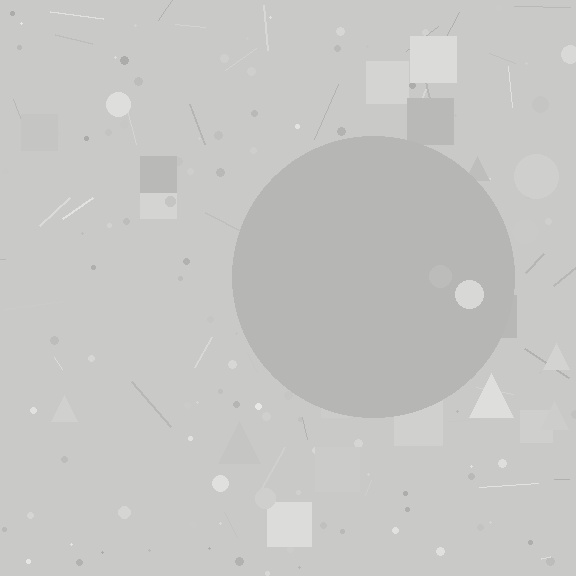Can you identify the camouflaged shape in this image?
The camouflaged shape is a circle.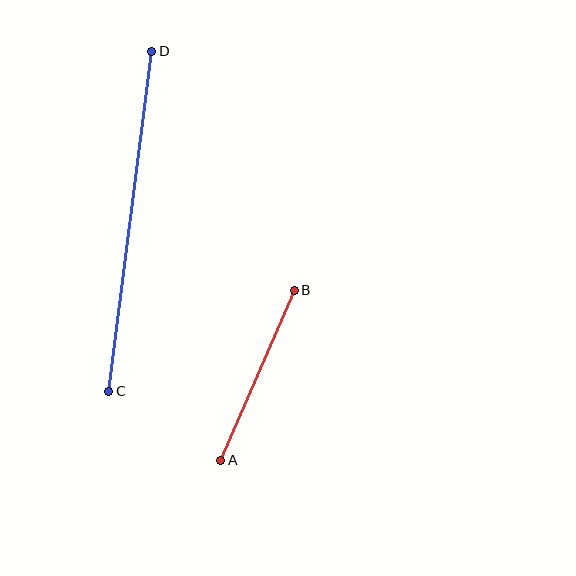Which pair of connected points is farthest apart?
Points C and D are farthest apart.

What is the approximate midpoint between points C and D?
The midpoint is at approximately (130, 221) pixels.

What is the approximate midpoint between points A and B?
The midpoint is at approximately (257, 375) pixels.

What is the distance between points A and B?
The distance is approximately 185 pixels.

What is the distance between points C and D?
The distance is approximately 343 pixels.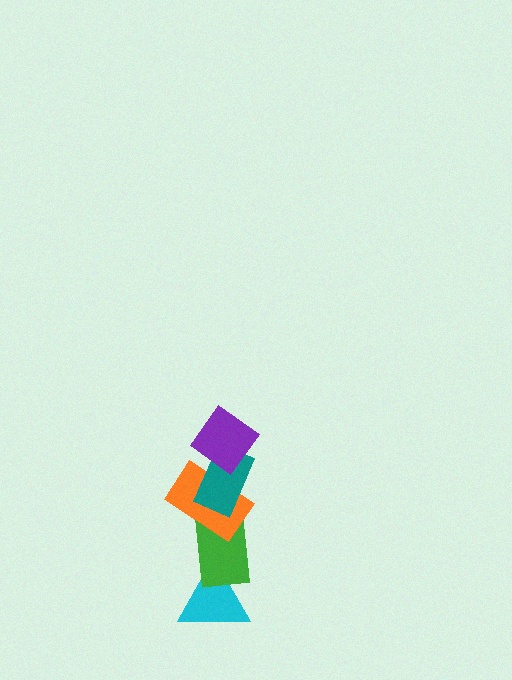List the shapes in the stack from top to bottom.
From top to bottom: the purple diamond, the teal rectangle, the orange rectangle, the green rectangle, the cyan triangle.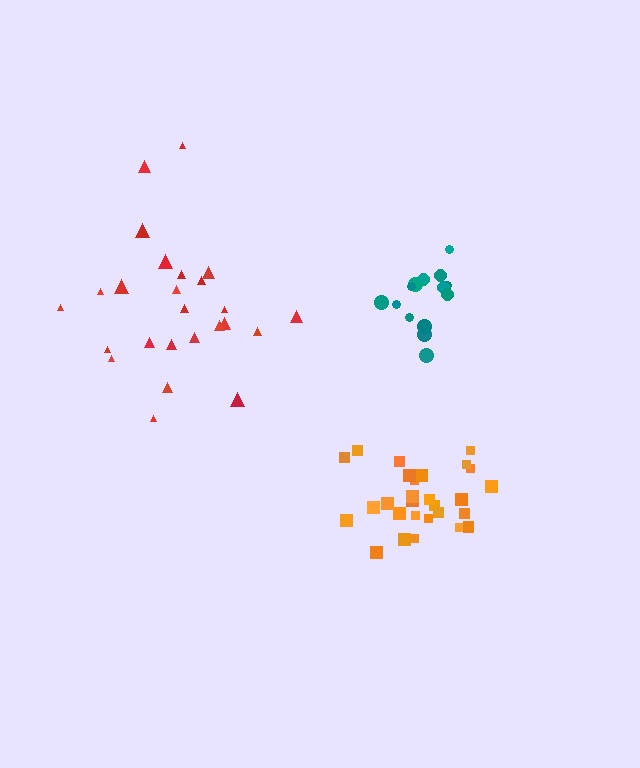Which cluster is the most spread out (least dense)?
Red.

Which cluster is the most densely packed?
Orange.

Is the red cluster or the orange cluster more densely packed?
Orange.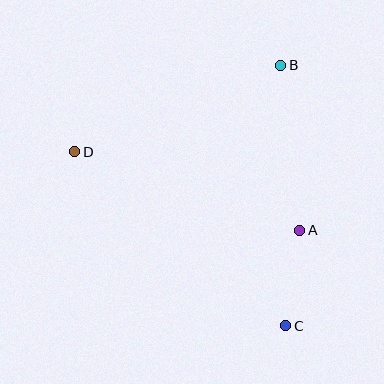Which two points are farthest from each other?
Points C and D are farthest from each other.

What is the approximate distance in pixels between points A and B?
The distance between A and B is approximately 166 pixels.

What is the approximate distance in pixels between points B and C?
The distance between B and C is approximately 261 pixels.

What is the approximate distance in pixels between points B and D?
The distance between B and D is approximately 223 pixels.